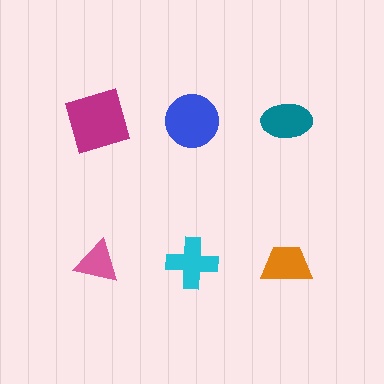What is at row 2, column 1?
A pink triangle.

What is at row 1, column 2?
A blue circle.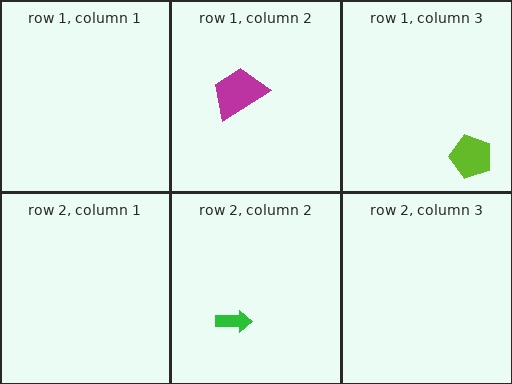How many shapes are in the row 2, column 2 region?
1.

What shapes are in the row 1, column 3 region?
The lime pentagon.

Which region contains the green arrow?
The row 2, column 2 region.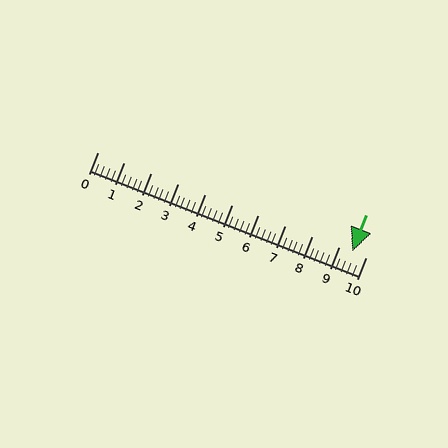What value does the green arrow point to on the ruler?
The green arrow points to approximately 9.5.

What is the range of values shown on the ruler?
The ruler shows values from 0 to 10.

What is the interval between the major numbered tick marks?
The major tick marks are spaced 1 units apart.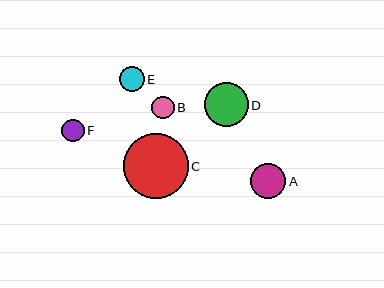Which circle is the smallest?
Circle B is the smallest with a size of approximately 22 pixels.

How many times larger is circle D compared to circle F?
Circle D is approximately 1.9 times the size of circle F.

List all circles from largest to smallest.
From largest to smallest: C, D, A, E, F, B.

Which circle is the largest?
Circle C is the largest with a size of approximately 65 pixels.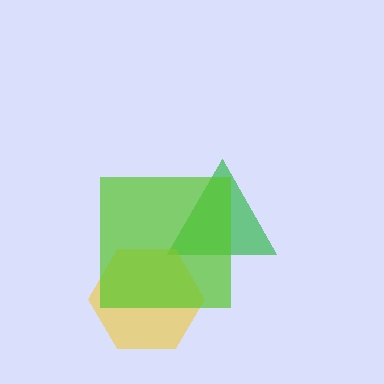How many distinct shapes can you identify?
There are 3 distinct shapes: a green triangle, a yellow hexagon, a lime square.